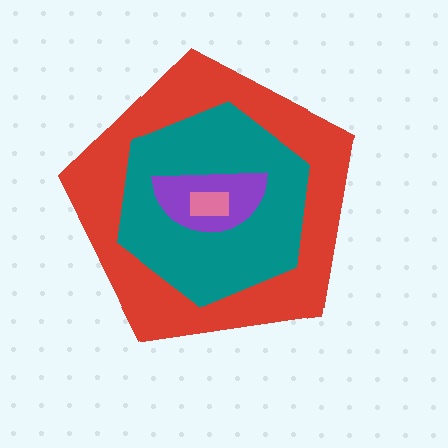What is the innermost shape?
The pink rectangle.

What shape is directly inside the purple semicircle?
The pink rectangle.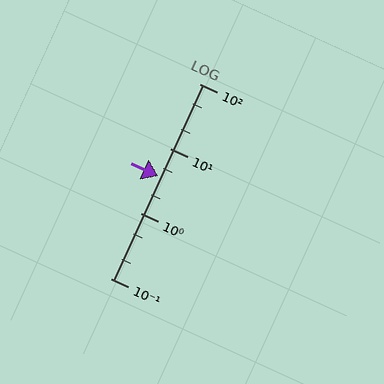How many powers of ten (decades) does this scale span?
The scale spans 3 decades, from 0.1 to 100.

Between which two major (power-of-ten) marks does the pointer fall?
The pointer is between 1 and 10.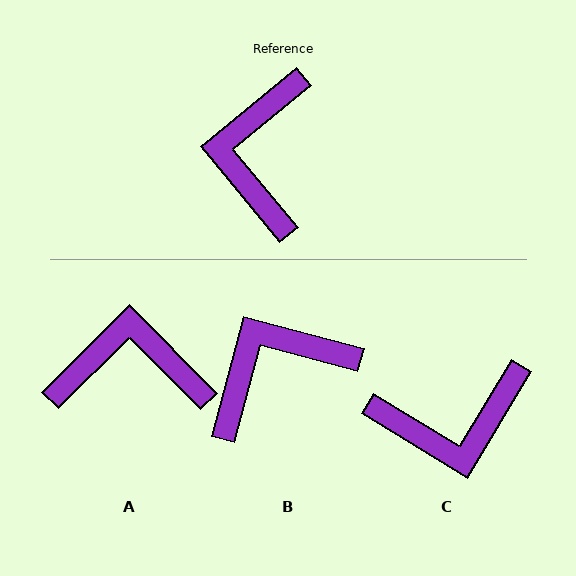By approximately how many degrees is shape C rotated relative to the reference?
Approximately 109 degrees counter-clockwise.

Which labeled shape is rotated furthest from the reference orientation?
C, about 109 degrees away.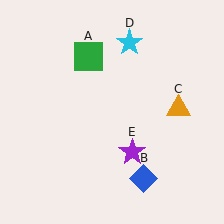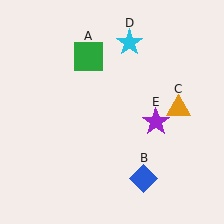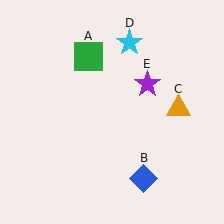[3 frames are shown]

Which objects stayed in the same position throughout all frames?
Green square (object A) and blue diamond (object B) and orange triangle (object C) and cyan star (object D) remained stationary.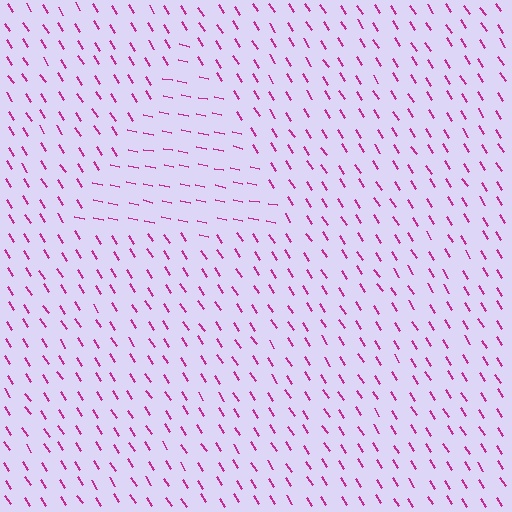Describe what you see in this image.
The image is filled with small magenta line segments. A triangle region in the image has lines oriented differently from the surrounding lines, creating a visible texture boundary.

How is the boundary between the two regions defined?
The boundary is defined purely by a change in line orientation (approximately 45 degrees difference). All lines are the same color and thickness.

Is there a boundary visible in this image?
Yes, there is a texture boundary formed by a change in line orientation.